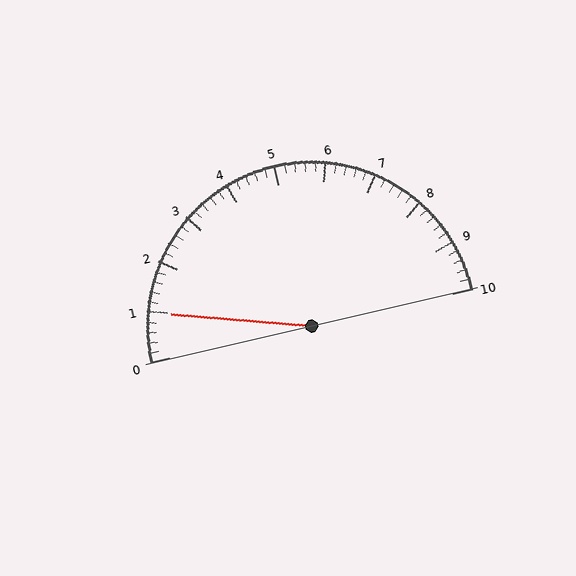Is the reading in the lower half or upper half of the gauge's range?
The reading is in the lower half of the range (0 to 10).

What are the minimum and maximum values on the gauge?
The gauge ranges from 0 to 10.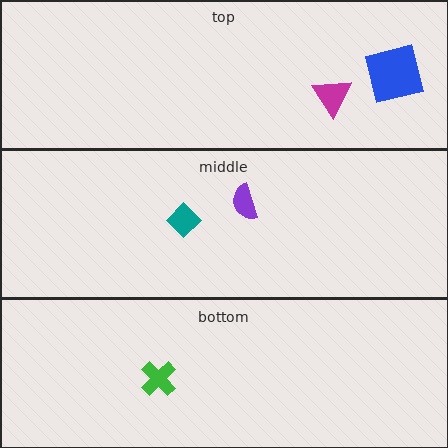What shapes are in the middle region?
The teal diamond, the purple semicircle.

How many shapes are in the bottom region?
1.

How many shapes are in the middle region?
2.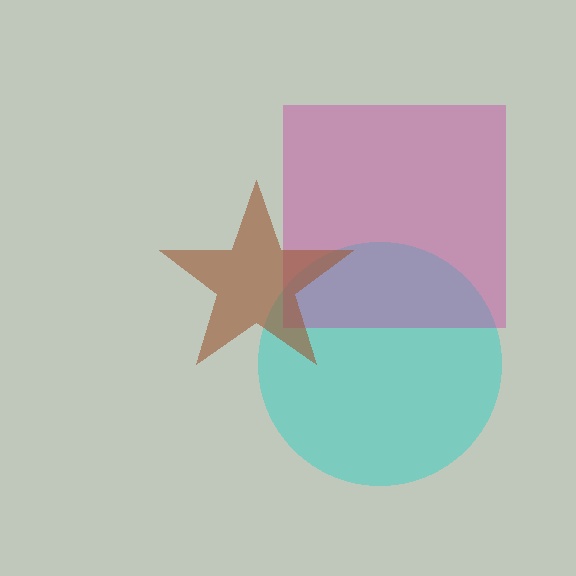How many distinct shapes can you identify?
There are 3 distinct shapes: a cyan circle, a magenta square, a brown star.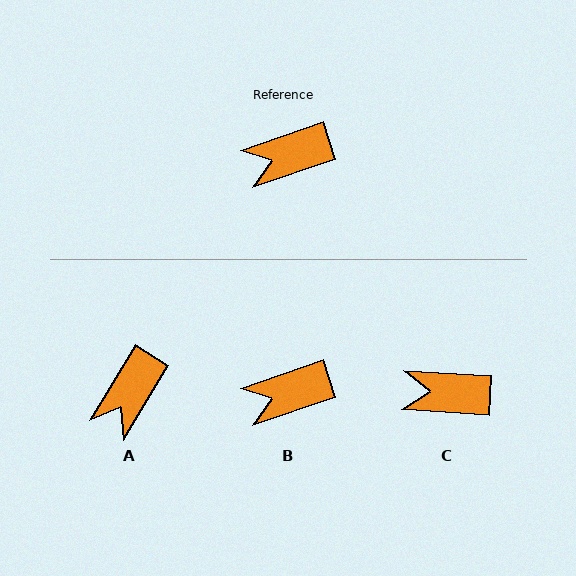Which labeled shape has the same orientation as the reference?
B.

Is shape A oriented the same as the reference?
No, it is off by about 40 degrees.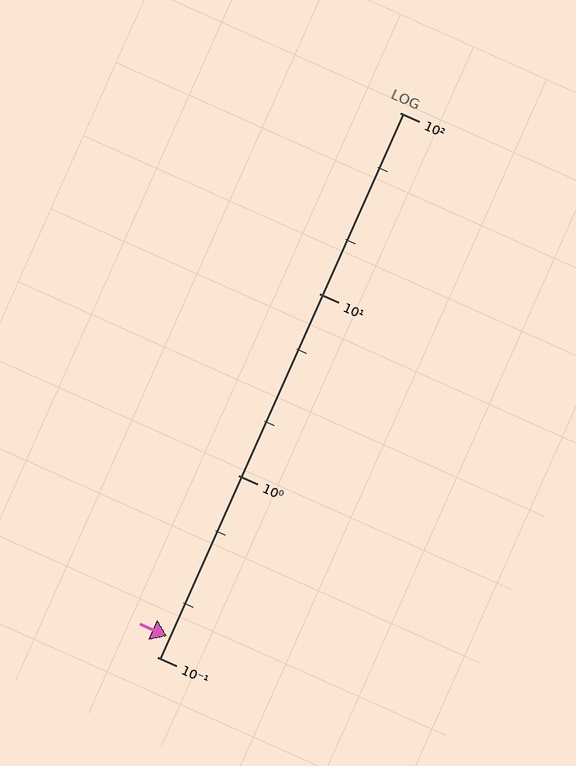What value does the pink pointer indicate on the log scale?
The pointer indicates approximately 0.13.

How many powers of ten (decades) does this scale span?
The scale spans 3 decades, from 0.1 to 100.